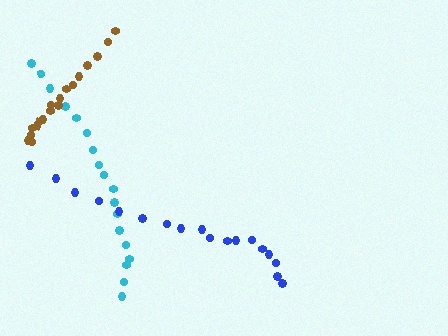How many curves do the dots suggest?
There are 3 distinct paths.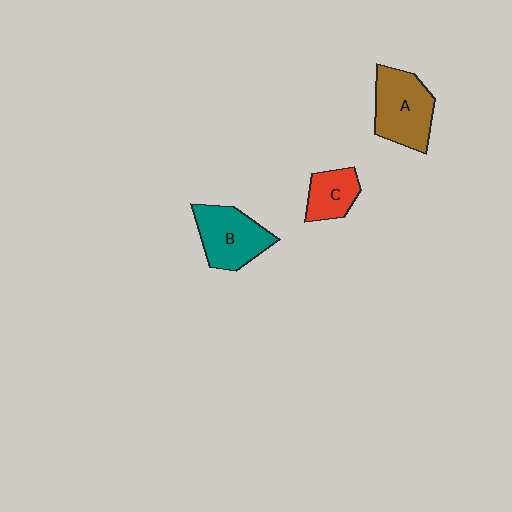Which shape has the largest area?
Shape A (brown).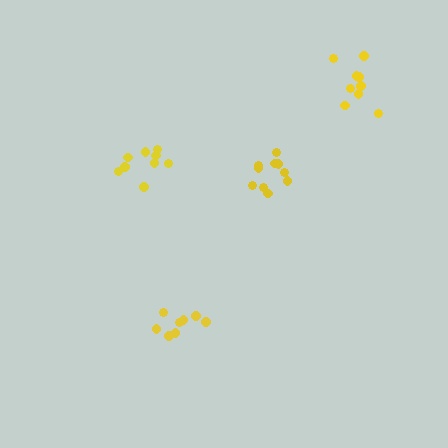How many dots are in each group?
Group 1: 10 dots, Group 2: 9 dots, Group 3: 9 dots, Group 4: 8 dots (36 total).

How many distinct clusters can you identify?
There are 4 distinct clusters.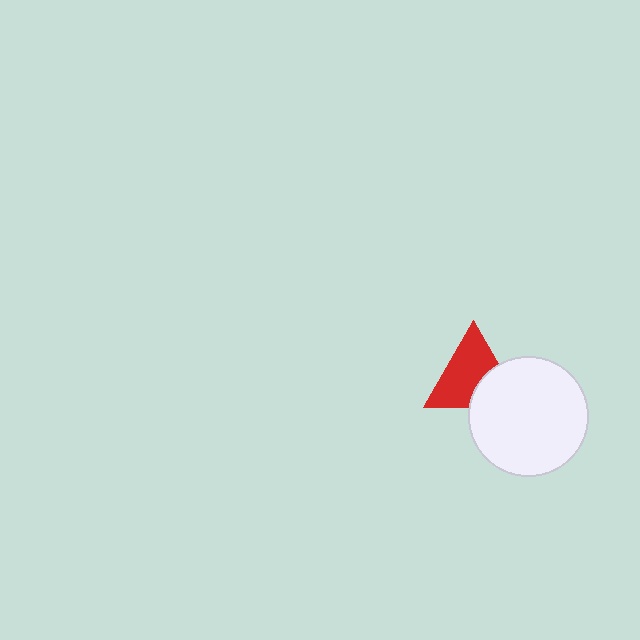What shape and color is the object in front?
The object in front is a white circle.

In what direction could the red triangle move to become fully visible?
The red triangle could move toward the upper-left. That would shift it out from behind the white circle entirely.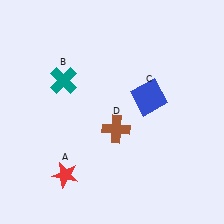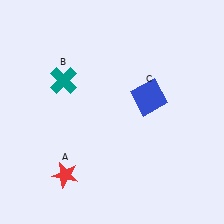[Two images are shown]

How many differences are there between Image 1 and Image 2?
There is 1 difference between the two images.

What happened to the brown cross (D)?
The brown cross (D) was removed in Image 2. It was in the bottom-right area of Image 1.